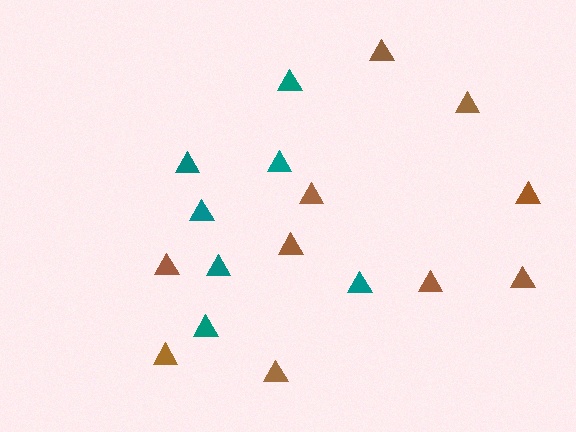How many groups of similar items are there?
There are 2 groups: one group of brown triangles (10) and one group of teal triangles (7).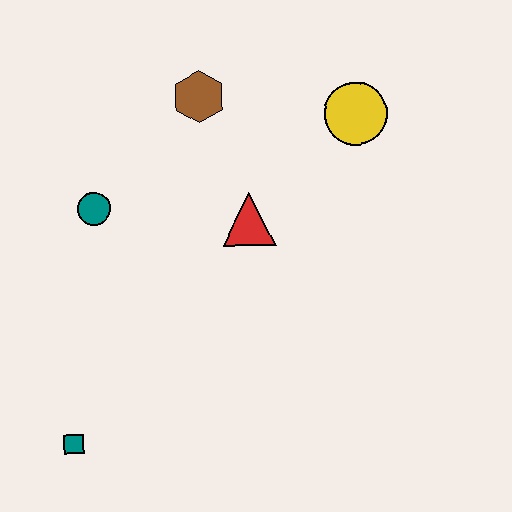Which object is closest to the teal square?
The teal circle is closest to the teal square.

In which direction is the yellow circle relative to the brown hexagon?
The yellow circle is to the right of the brown hexagon.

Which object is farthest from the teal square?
The yellow circle is farthest from the teal square.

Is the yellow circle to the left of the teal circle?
No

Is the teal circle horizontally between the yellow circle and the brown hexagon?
No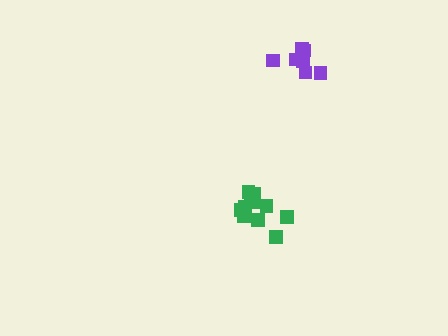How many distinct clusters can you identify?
There are 2 distinct clusters.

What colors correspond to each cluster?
The clusters are colored: green, purple.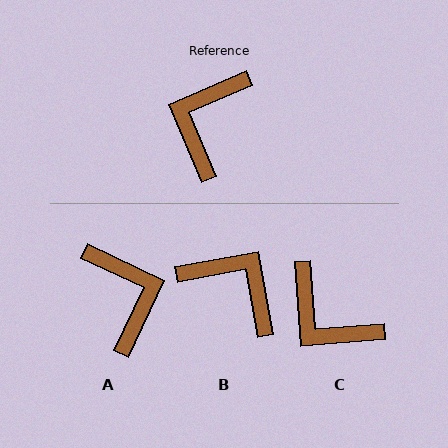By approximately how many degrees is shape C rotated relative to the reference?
Approximately 71 degrees counter-clockwise.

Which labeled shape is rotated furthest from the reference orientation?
A, about 139 degrees away.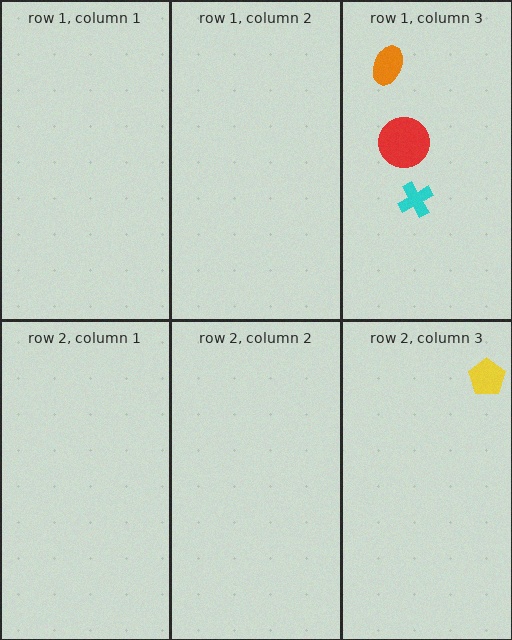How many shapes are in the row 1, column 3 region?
3.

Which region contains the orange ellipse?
The row 1, column 3 region.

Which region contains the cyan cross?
The row 1, column 3 region.